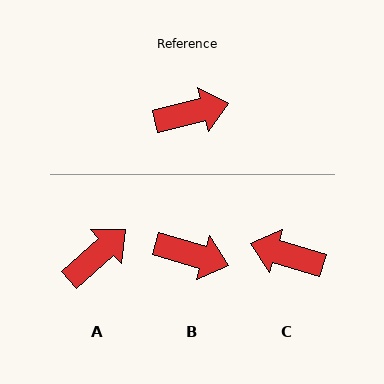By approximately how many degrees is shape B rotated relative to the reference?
Approximately 30 degrees clockwise.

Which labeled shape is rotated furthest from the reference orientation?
C, about 149 degrees away.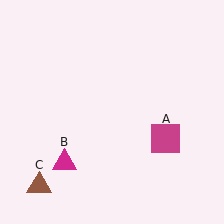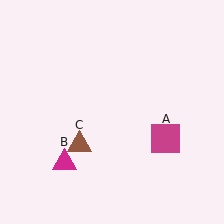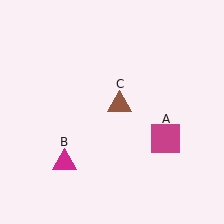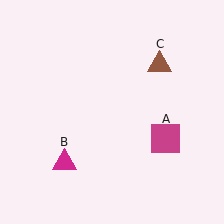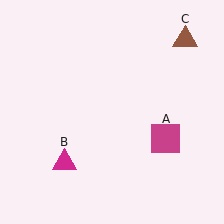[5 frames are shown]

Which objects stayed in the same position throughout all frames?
Magenta square (object A) and magenta triangle (object B) remained stationary.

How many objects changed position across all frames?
1 object changed position: brown triangle (object C).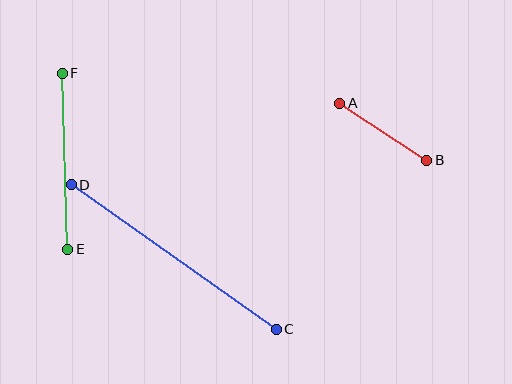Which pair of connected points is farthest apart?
Points C and D are farthest apart.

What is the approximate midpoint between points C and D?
The midpoint is at approximately (174, 257) pixels.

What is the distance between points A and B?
The distance is approximately 104 pixels.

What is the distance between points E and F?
The distance is approximately 176 pixels.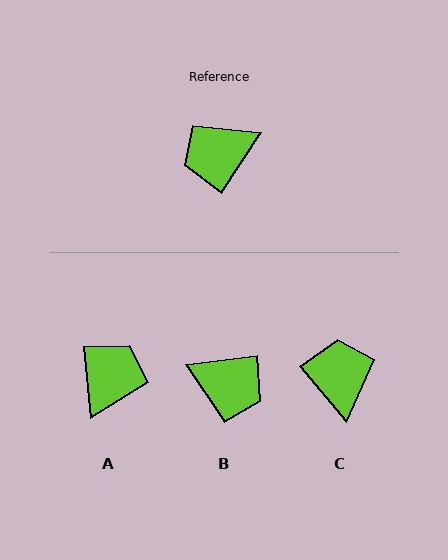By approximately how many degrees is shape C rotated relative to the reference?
Approximately 107 degrees clockwise.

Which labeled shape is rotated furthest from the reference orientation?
A, about 141 degrees away.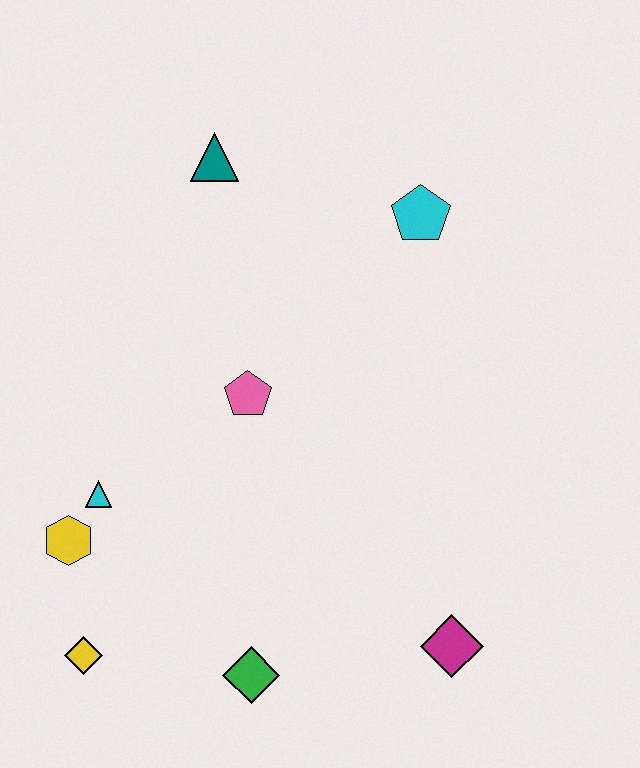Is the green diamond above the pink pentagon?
No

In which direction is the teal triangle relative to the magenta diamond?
The teal triangle is above the magenta diamond.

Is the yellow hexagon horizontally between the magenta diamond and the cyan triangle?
No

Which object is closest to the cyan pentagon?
The teal triangle is closest to the cyan pentagon.